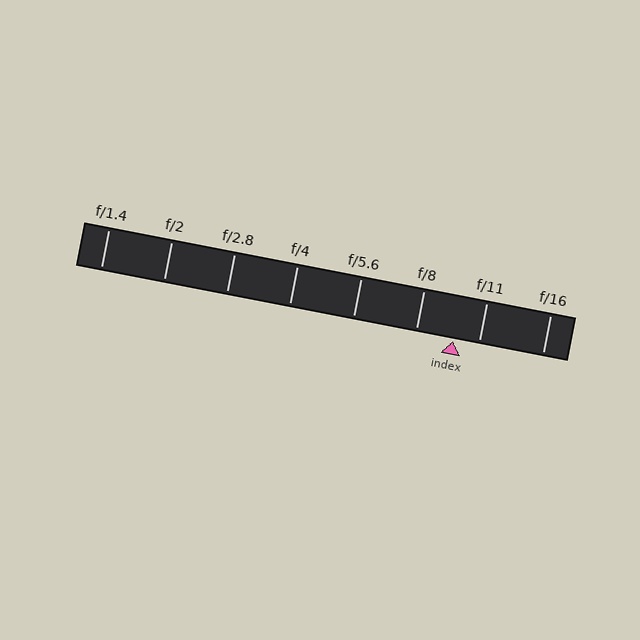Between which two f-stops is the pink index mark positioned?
The index mark is between f/8 and f/11.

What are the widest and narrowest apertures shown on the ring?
The widest aperture shown is f/1.4 and the narrowest is f/16.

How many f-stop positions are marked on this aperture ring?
There are 8 f-stop positions marked.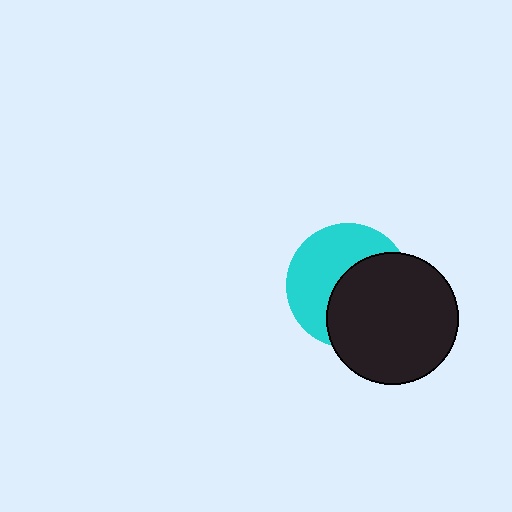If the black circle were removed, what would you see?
You would see the complete cyan circle.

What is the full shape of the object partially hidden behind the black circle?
The partially hidden object is a cyan circle.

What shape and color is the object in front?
The object in front is a black circle.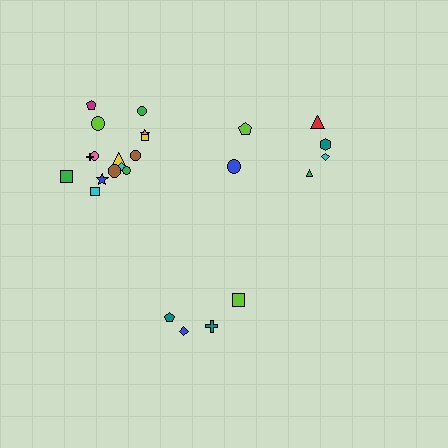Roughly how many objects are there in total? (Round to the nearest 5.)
Roughly 25 objects in total.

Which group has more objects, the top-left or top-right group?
The top-left group.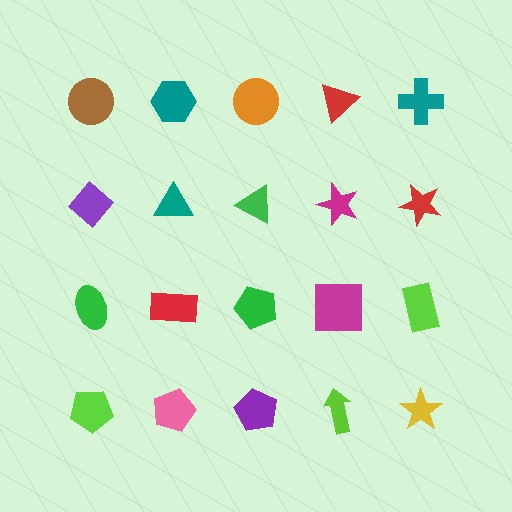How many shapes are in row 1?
5 shapes.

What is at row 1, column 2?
A teal hexagon.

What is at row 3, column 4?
A magenta square.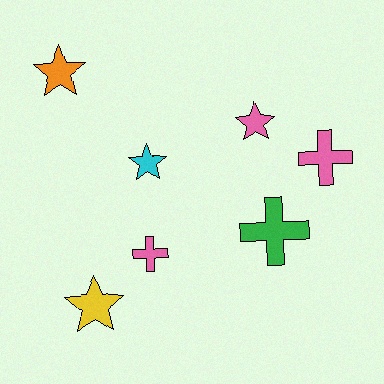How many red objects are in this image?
There are no red objects.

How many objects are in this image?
There are 7 objects.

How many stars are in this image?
There are 4 stars.